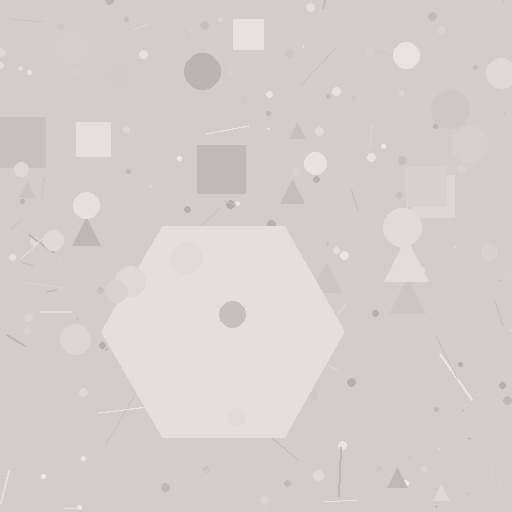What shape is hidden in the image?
A hexagon is hidden in the image.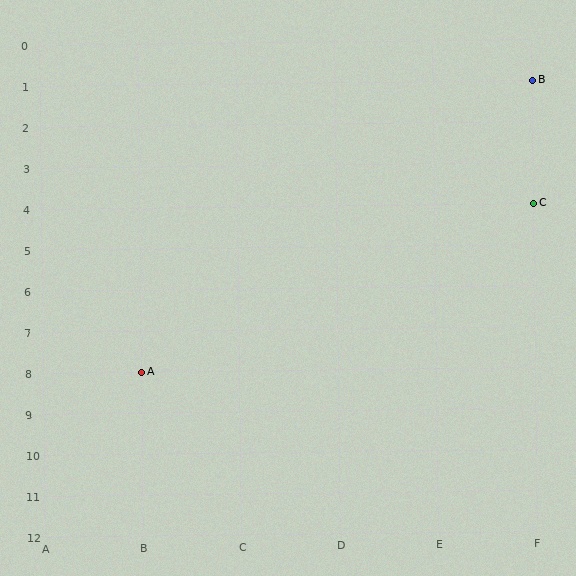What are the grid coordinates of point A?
Point A is at grid coordinates (B, 8).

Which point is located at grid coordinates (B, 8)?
Point A is at (B, 8).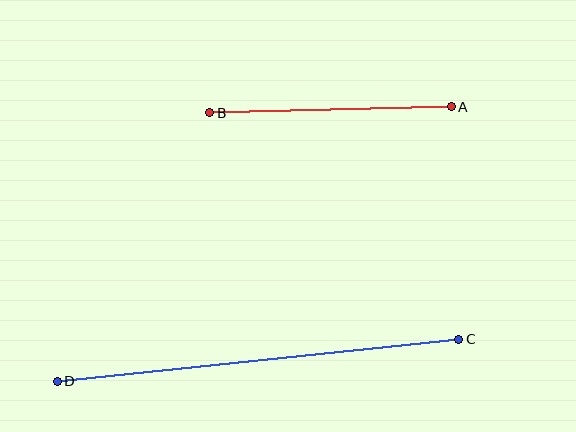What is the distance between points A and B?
The distance is approximately 242 pixels.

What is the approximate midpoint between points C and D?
The midpoint is at approximately (258, 360) pixels.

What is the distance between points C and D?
The distance is approximately 404 pixels.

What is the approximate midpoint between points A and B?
The midpoint is at approximately (330, 110) pixels.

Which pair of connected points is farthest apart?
Points C and D are farthest apart.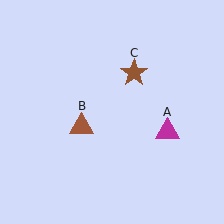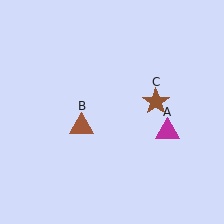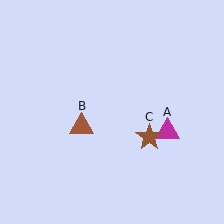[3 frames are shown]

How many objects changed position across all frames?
1 object changed position: brown star (object C).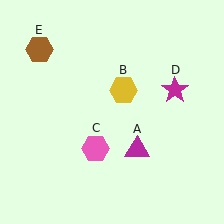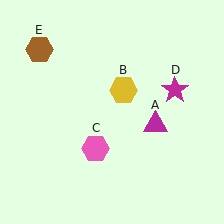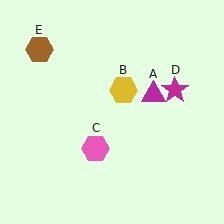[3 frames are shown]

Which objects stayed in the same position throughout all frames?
Yellow hexagon (object B) and pink hexagon (object C) and magenta star (object D) and brown hexagon (object E) remained stationary.